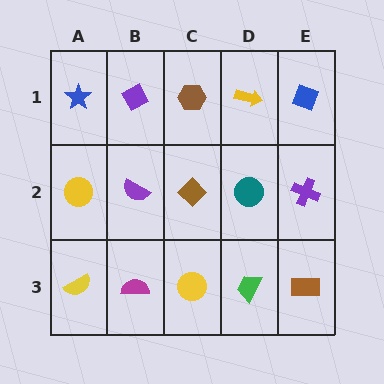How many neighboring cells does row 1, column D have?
3.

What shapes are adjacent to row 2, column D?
A yellow arrow (row 1, column D), a green trapezoid (row 3, column D), a brown diamond (row 2, column C), a purple cross (row 2, column E).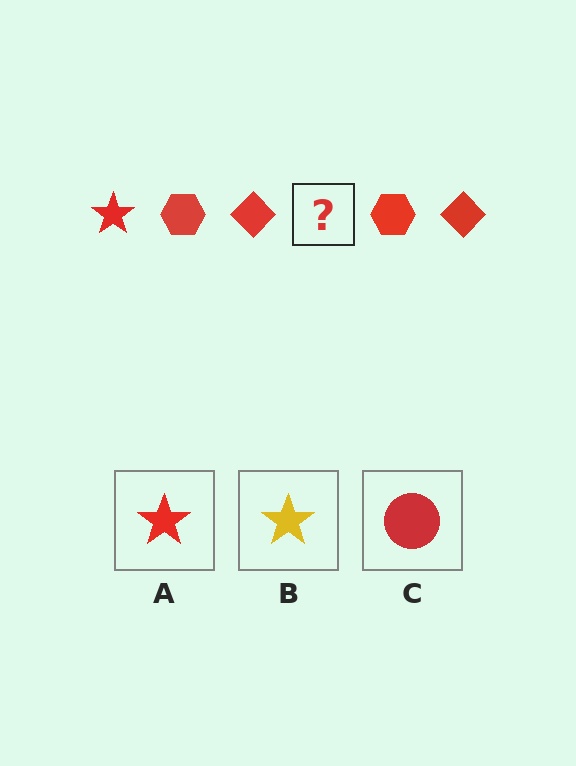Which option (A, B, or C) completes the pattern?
A.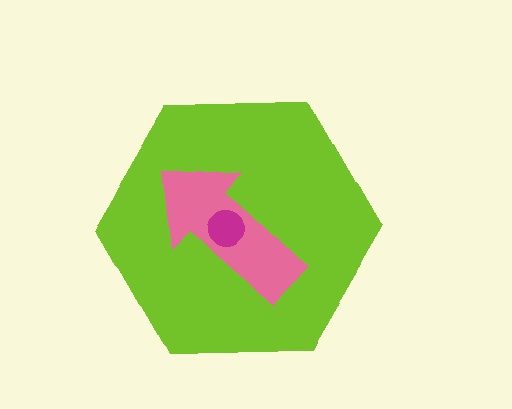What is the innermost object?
The magenta circle.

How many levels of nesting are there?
3.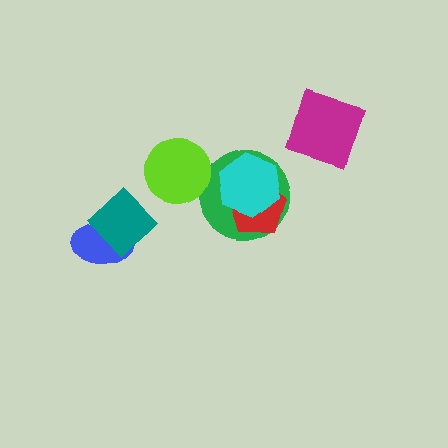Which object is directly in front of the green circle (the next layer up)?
The red pentagon is directly in front of the green circle.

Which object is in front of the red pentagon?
The cyan hexagon is in front of the red pentagon.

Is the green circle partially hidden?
Yes, it is partially covered by another shape.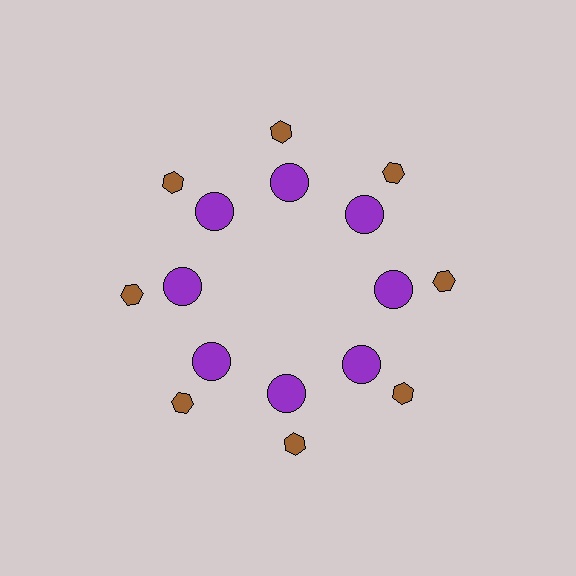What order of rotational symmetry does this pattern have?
This pattern has 8-fold rotational symmetry.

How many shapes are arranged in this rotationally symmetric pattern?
There are 16 shapes, arranged in 8 groups of 2.